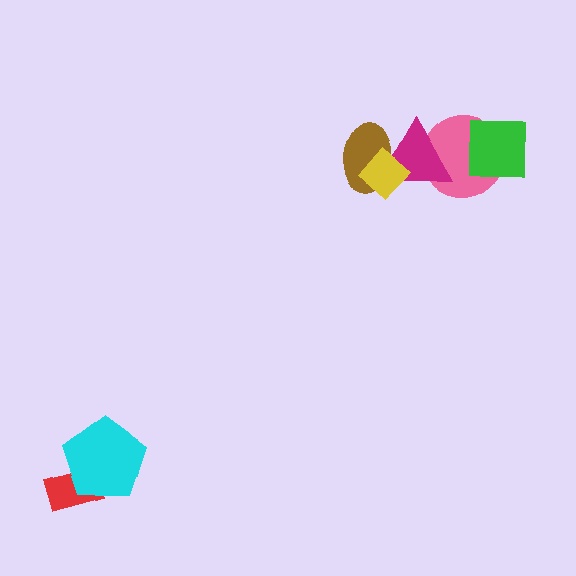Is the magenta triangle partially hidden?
Yes, it is partially covered by another shape.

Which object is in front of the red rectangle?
The cyan pentagon is in front of the red rectangle.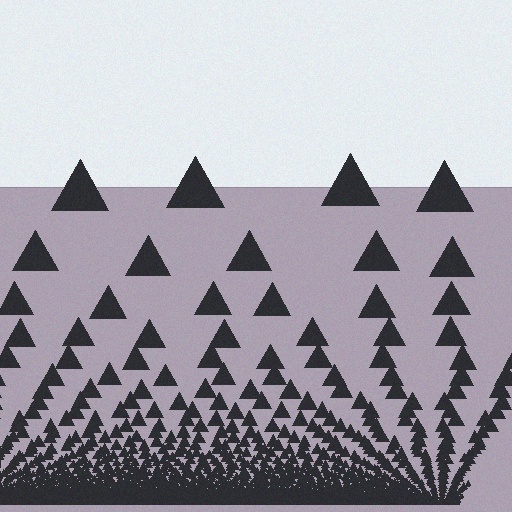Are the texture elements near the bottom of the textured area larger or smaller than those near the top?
Smaller. The gradient is inverted — elements near the bottom are smaller and denser.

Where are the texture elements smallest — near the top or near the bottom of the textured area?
Near the bottom.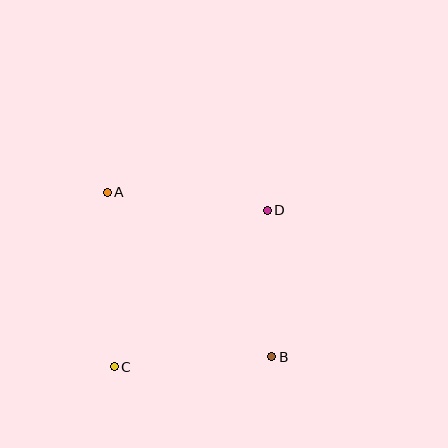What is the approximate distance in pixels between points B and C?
The distance between B and C is approximately 158 pixels.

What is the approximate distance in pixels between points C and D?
The distance between C and D is approximately 219 pixels.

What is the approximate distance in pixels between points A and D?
The distance between A and D is approximately 161 pixels.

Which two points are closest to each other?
Points B and D are closest to each other.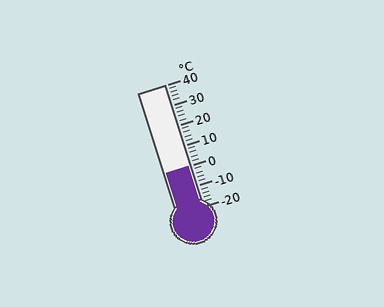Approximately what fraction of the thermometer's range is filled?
The thermometer is filled to approximately 35% of its range.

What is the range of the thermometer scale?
The thermometer scale ranges from -20°C to 40°C.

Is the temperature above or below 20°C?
The temperature is below 20°C.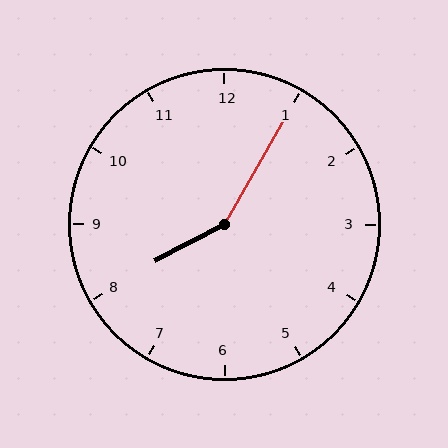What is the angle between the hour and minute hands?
Approximately 148 degrees.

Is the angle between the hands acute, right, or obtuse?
It is obtuse.